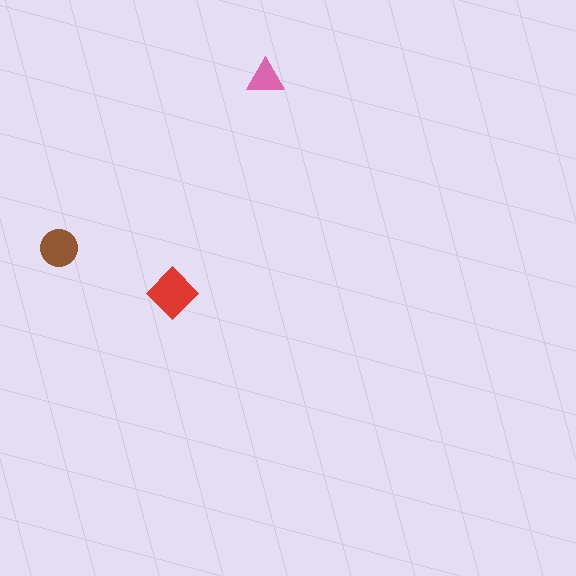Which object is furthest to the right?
The pink triangle is rightmost.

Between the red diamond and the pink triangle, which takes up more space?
The red diamond.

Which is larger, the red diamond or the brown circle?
The red diamond.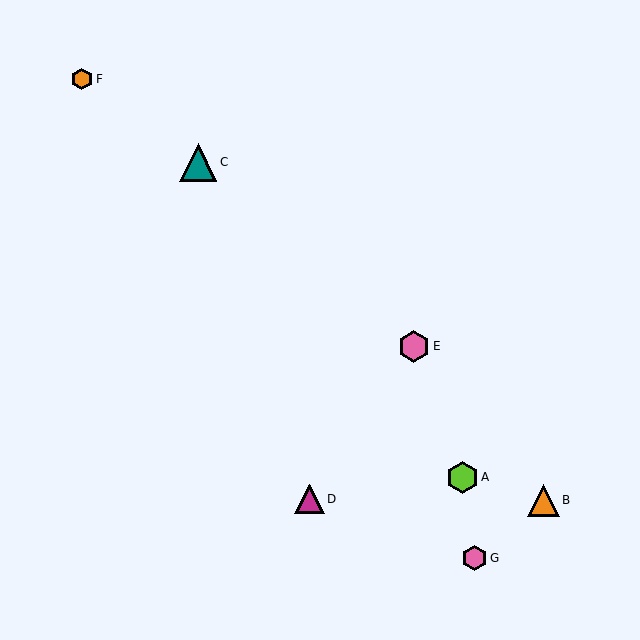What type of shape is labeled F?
Shape F is an orange hexagon.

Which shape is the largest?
The teal triangle (labeled C) is the largest.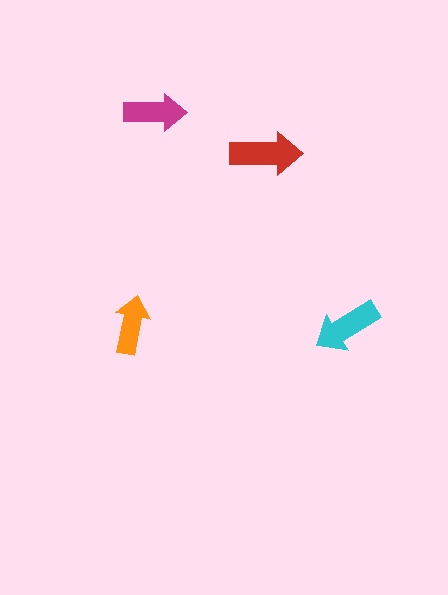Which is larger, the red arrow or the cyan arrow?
The red one.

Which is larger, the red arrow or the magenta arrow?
The red one.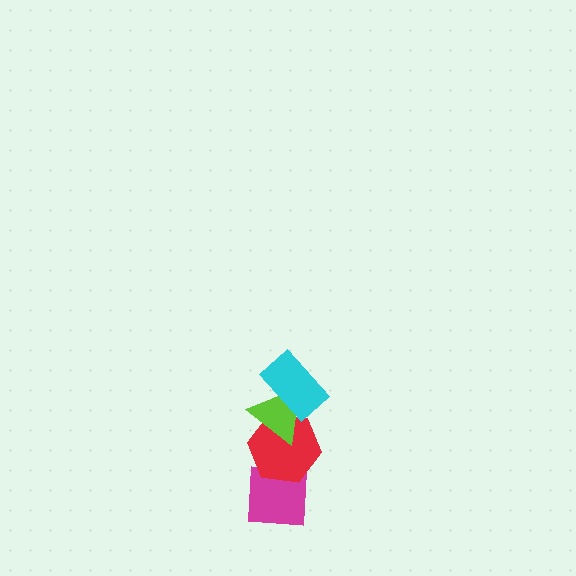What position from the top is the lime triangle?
The lime triangle is 2nd from the top.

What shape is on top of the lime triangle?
The cyan rectangle is on top of the lime triangle.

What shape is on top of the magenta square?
The red hexagon is on top of the magenta square.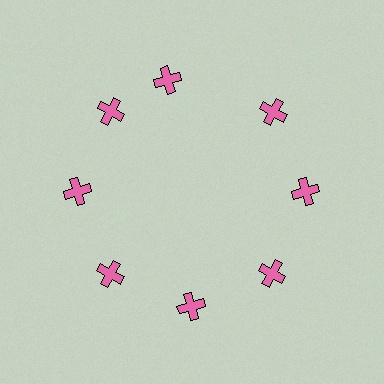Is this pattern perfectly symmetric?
No. The 8 pink crosses are arranged in a ring, but one element near the 12 o'clock position is rotated out of alignment along the ring, breaking the 8-fold rotational symmetry.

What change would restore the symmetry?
The symmetry would be restored by rotating it back into even spacing with its neighbors so that all 8 crosses sit at equal angles and equal distance from the center.